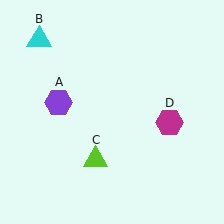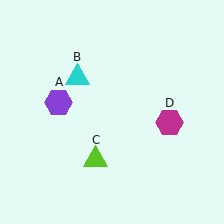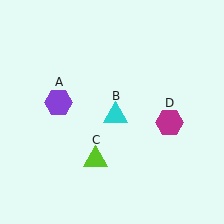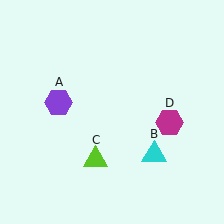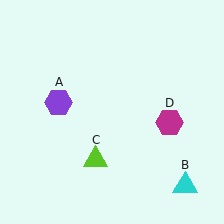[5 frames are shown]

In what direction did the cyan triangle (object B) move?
The cyan triangle (object B) moved down and to the right.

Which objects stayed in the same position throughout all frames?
Purple hexagon (object A) and lime triangle (object C) and magenta hexagon (object D) remained stationary.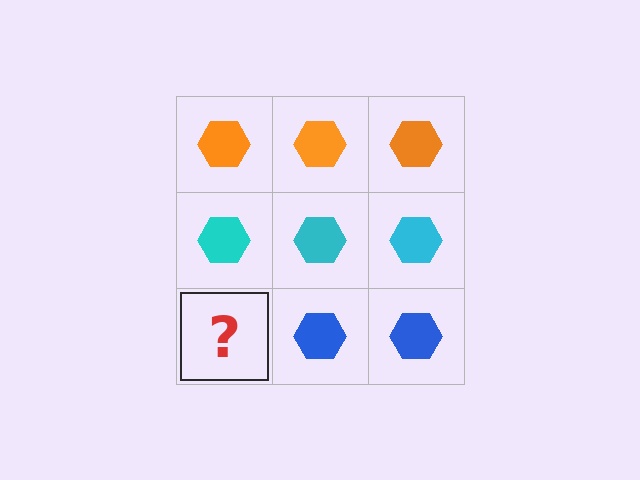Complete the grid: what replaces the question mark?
The question mark should be replaced with a blue hexagon.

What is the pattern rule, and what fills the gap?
The rule is that each row has a consistent color. The gap should be filled with a blue hexagon.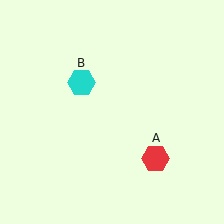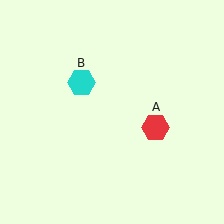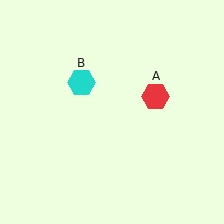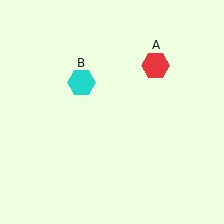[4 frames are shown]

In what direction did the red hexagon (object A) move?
The red hexagon (object A) moved up.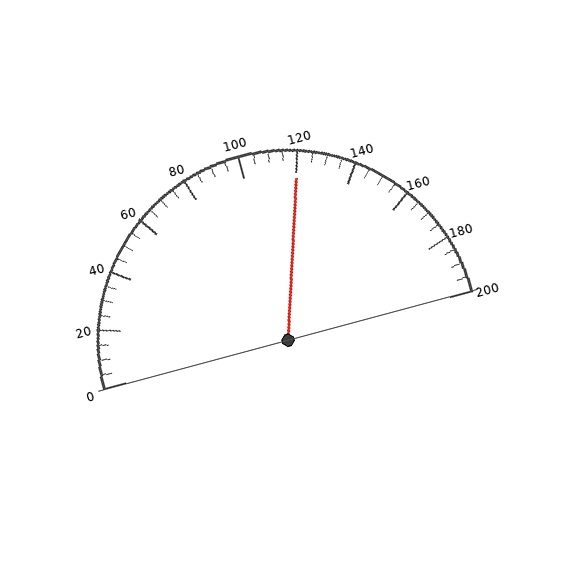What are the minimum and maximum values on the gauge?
The gauge ranges from 0 to 200.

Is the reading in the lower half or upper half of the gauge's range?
The reading is in the upper half of the range (0 to 200).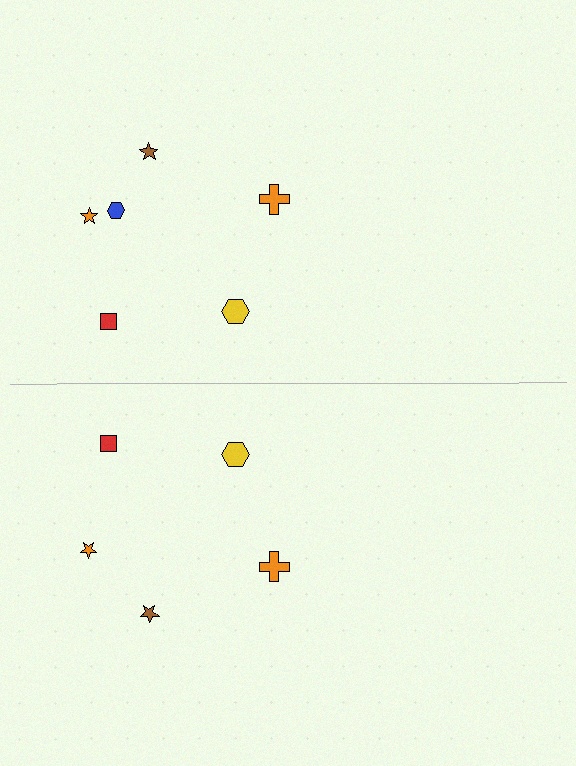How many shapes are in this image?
There are 11 shapes in this image.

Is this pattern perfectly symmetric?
No, the pattern is not perfectly symmetric. A blue hexagon is missing from the bottom side.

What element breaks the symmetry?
A blue hexagon is missing from the bottom side.